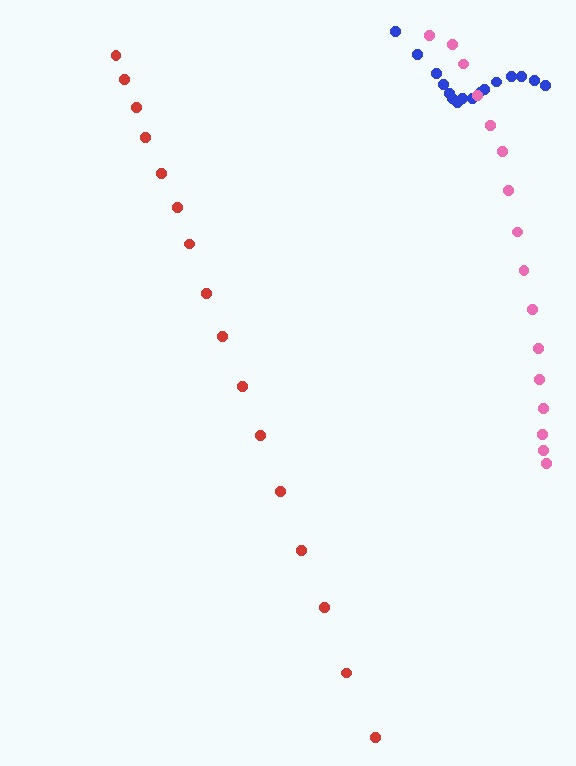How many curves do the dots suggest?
There are 3 distinct paths.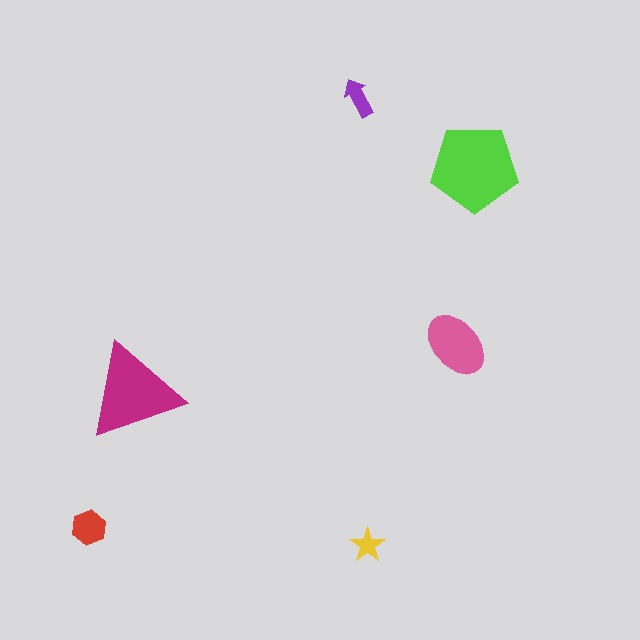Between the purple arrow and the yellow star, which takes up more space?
The purple arrow.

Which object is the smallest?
The yellow star.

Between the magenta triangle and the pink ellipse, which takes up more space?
The magenta triangle.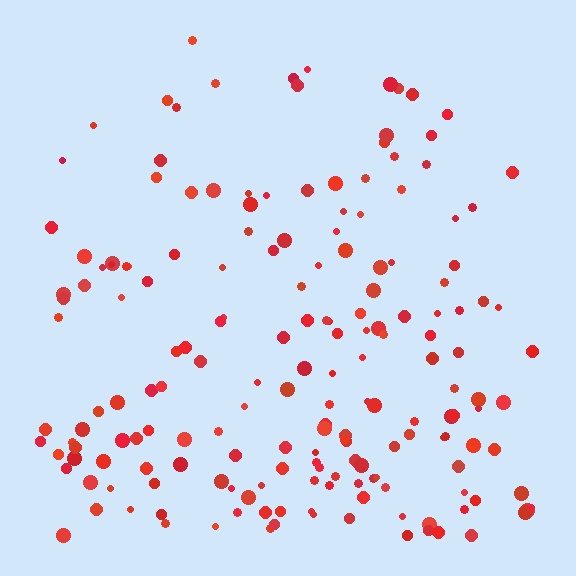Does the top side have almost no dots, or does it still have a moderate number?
Still a moderate number, just noticeably fewer than the bottom.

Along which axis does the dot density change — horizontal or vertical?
Vertical.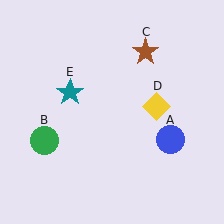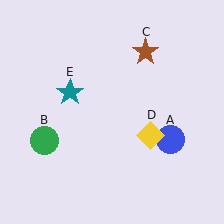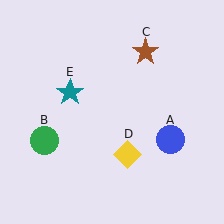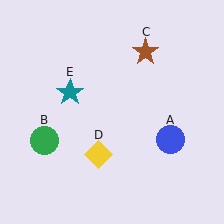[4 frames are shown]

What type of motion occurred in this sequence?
The yellow diamond (object D) rotated clockwise around the center of the scene.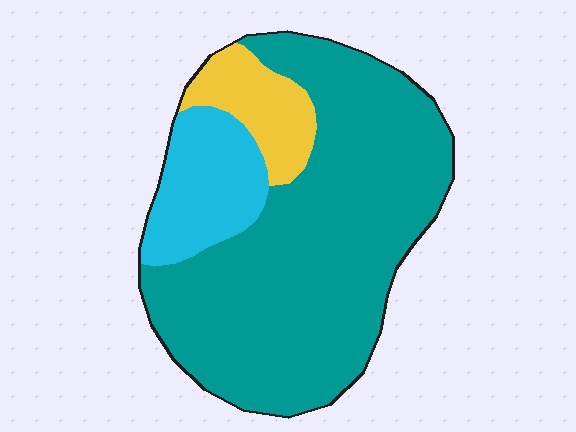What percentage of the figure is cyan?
Cyan takes up about one sixth (1/6) of the figure.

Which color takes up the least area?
Yellow, at roughly 10%.